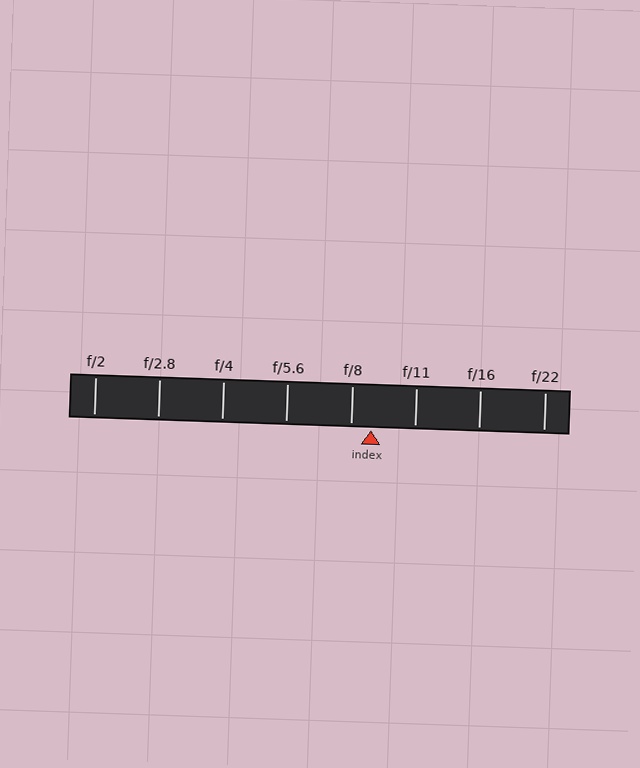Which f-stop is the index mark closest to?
The index mark is closest to f/8.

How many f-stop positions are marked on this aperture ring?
There are 8 f-stop positions marked.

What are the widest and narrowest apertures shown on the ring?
The widest aperture shown is f/2 and the narrowest is f/22.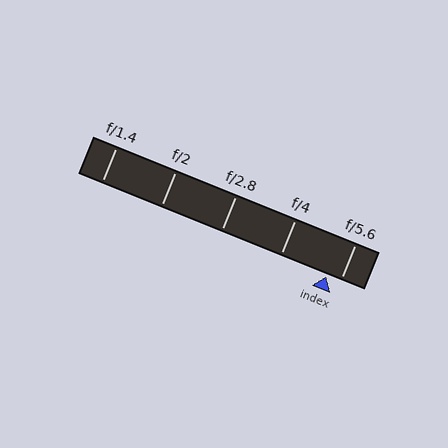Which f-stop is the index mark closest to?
The index mark is closest to f/5.6.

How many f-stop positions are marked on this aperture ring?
There are 5 f-stop positions marked.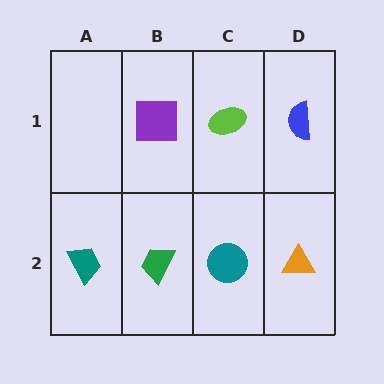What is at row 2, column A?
A teal trapezoid.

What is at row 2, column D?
An orange triangle.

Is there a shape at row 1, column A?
No, that cell is empty.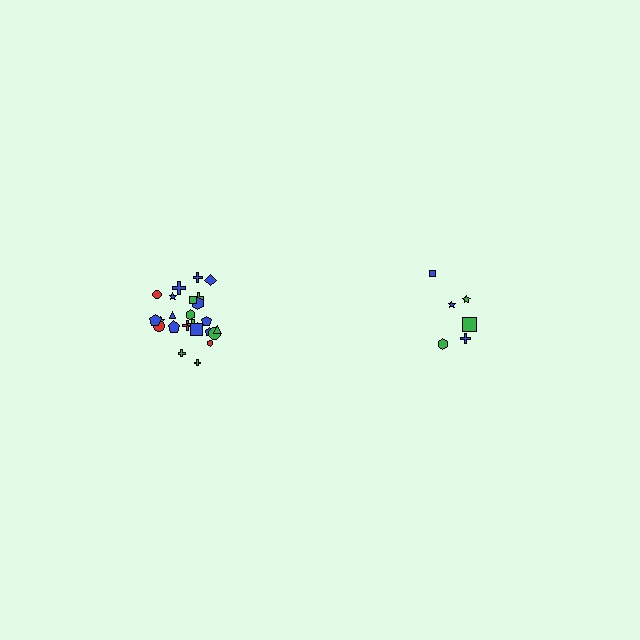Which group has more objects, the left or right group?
The left group.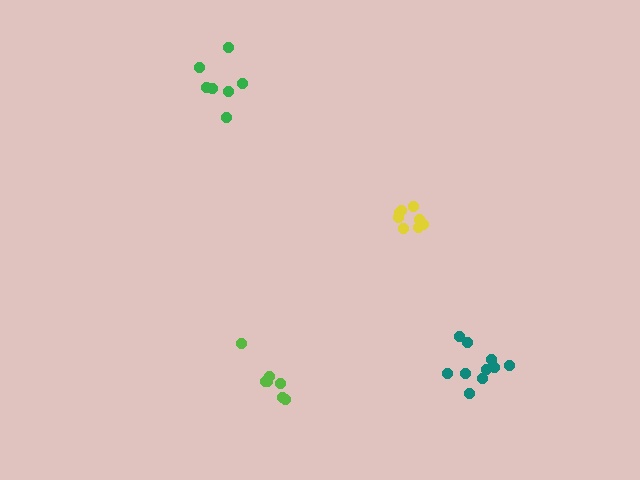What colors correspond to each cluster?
The clusters are colored: green, teal, yellow, lime.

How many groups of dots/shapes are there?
There are 4 groups.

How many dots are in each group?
Group 1: 7 dots, Group 2: 10 dots, Group 3: 8 dots, Group 4: 7 dots (32 total).